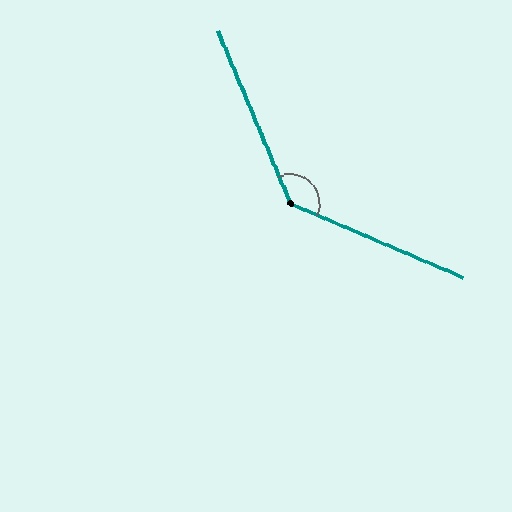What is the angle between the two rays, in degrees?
Approximately 136 degrees.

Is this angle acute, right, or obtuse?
It is obtuse.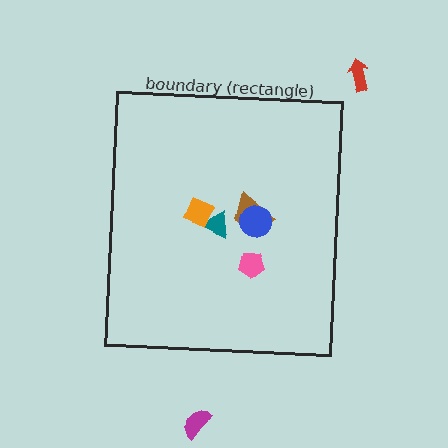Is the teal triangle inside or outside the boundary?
Inside.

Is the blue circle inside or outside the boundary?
Inside.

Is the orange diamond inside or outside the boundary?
Inside.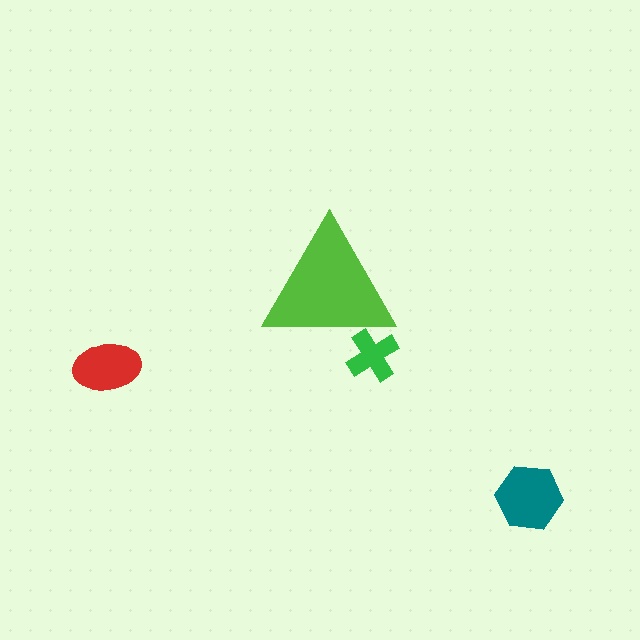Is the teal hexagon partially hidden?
No, the teal hexagon is fully visible.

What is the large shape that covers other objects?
A lime triangle.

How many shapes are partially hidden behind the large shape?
1 shape is partially hidden.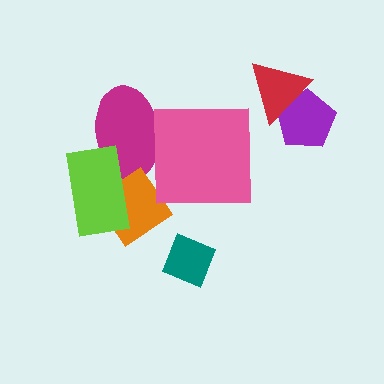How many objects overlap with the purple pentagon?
1 object overlaps with the purple pentagon.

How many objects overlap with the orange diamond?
2 objects overlap with the orange diamond.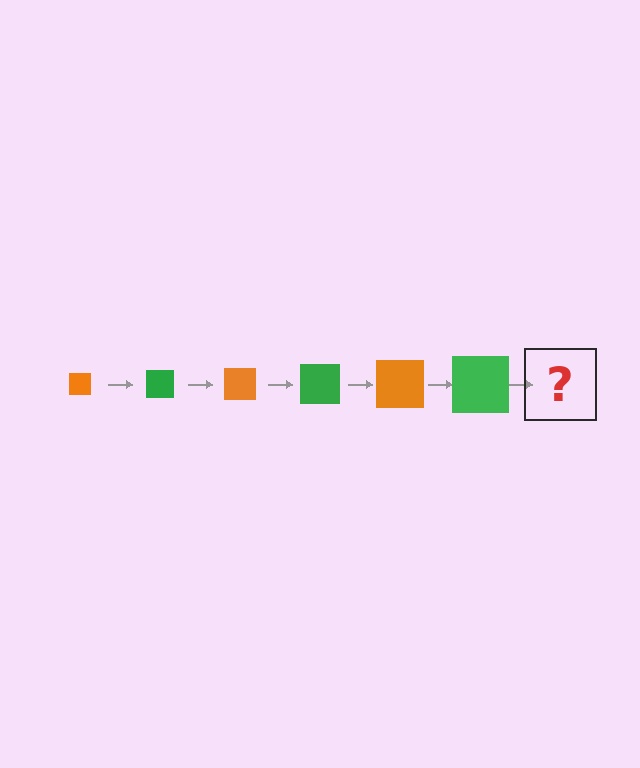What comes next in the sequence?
The next element should be an orange square, larger than the previous one.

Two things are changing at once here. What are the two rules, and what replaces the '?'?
The two rules are that the square grows larger each step and the color cycles through orange and green. The '?' should be an orange square, larger than the previous one.